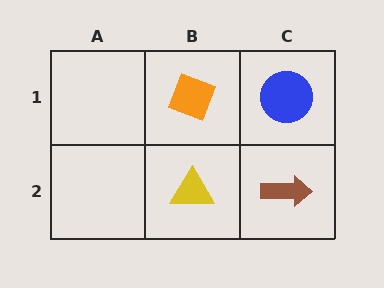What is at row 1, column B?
An orange diamond.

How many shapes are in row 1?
2 shapes.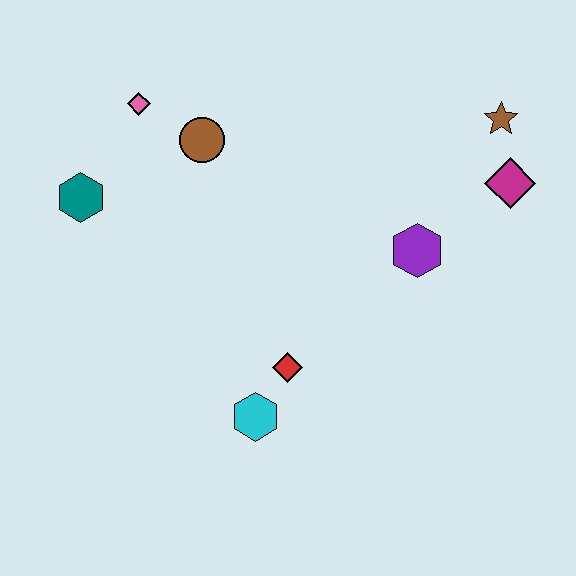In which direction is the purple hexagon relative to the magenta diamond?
The purple hexagon is to the left of the magenta diamond.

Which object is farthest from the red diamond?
The brown star is farthest from the red diamond.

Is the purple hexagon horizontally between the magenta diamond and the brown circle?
Yes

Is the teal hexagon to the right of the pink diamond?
No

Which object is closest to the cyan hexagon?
The red diamond is closest to the cyan hexagon.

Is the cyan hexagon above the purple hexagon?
No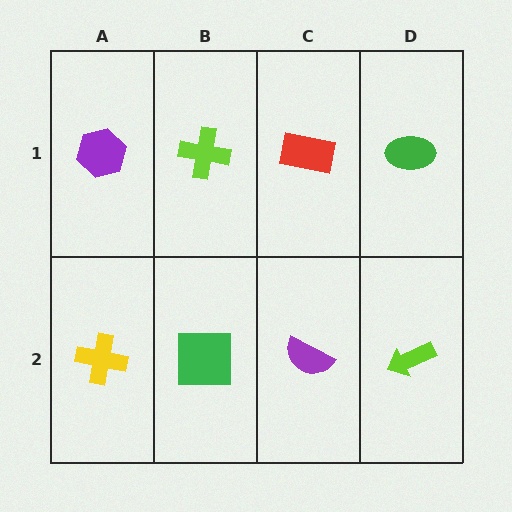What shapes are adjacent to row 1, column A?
A yellow cross (row 2, column A), a lime cross (row 1, column B).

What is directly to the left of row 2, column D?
A purple semicircle.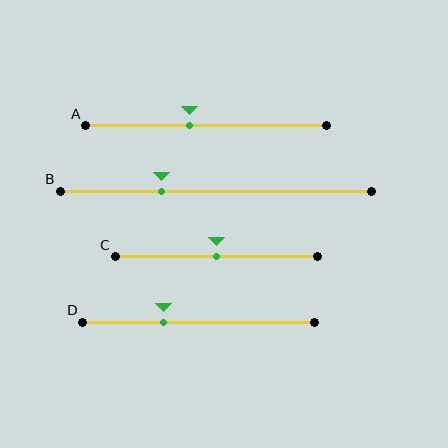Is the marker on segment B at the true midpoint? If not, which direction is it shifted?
No, the marker on segment B is shifted to the left by about 18% of the segment length.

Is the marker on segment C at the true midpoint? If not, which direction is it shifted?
Yes, the marker on segment C is at the true midpoint.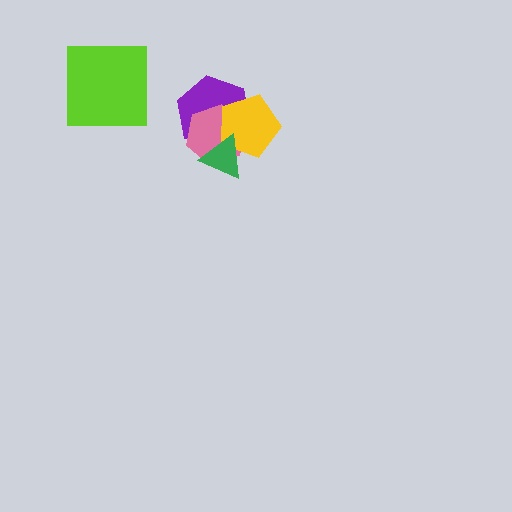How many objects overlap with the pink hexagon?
3 objects overlap with the pink hexagon.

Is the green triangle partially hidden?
No, no other shape covers it.